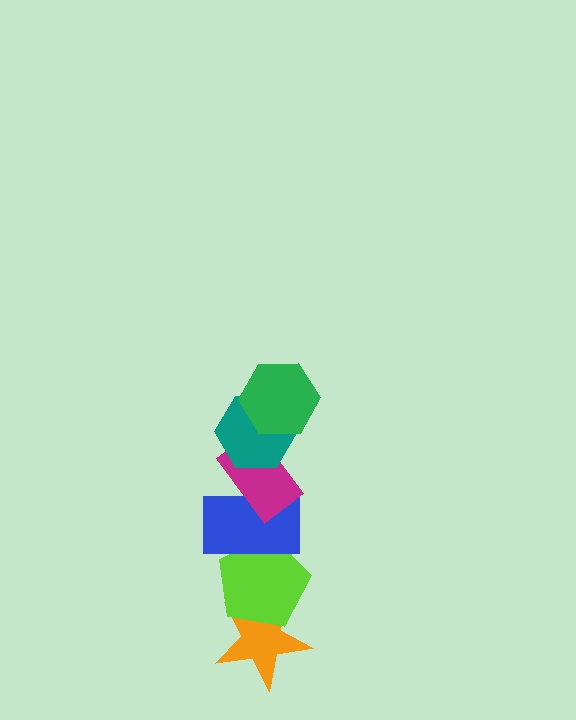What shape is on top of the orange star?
The lime pentagon is on top of the orange star.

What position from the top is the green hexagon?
The green hexagon is 1st from the top.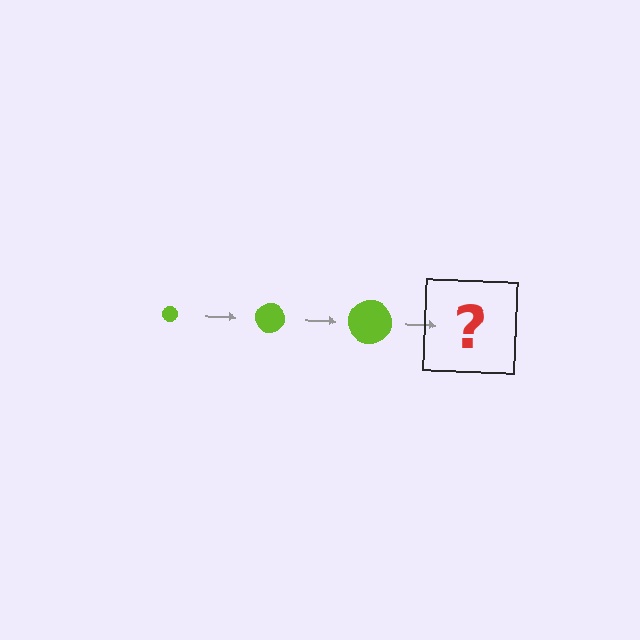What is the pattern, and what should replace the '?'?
The pattern is that the circle gets progressively larger each step. The '?' should be a lime circle, larger than the previous one.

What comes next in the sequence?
The next element should be a lime circle, larger than the previous one.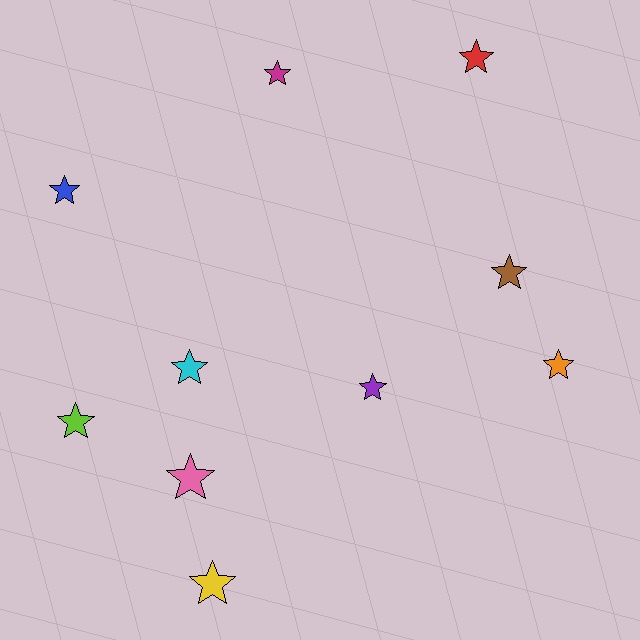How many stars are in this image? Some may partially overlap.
There are 10 stars.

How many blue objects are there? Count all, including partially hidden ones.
There is 1 blue object.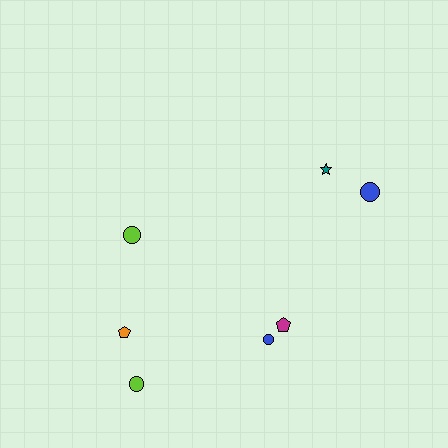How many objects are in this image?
There are 7 objects.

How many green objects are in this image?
There are no green objects.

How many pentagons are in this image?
There are 2 pentagons.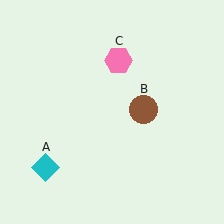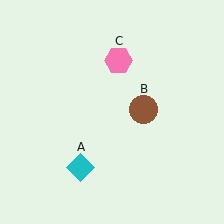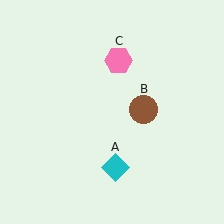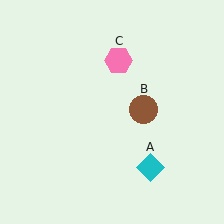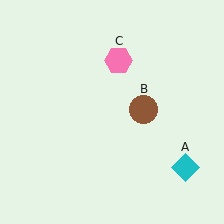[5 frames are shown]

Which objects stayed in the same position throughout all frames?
Brown circle (object B) and pink hexagon (object C) remained stationary.